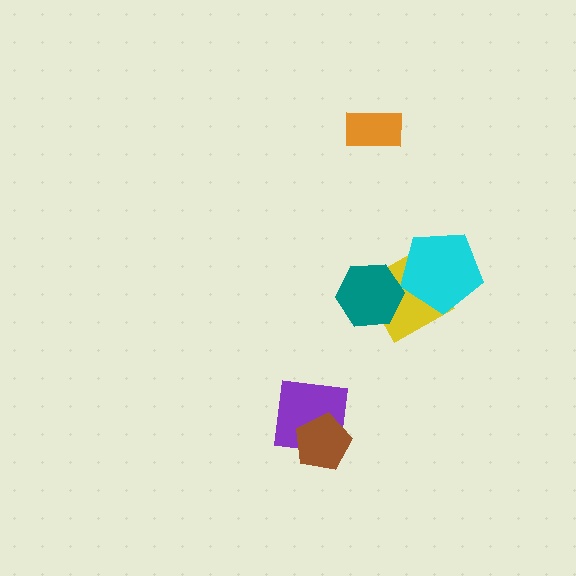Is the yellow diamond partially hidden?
Yes, it is partially covered by another shape.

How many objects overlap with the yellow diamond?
2 objects overlap with the yellow diamond.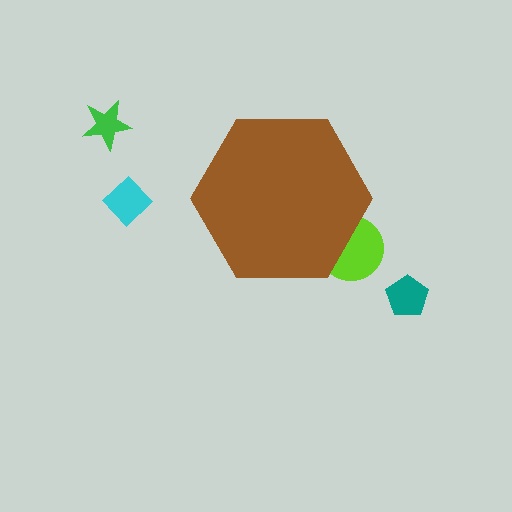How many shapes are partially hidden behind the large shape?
2 shapes are partially hidden.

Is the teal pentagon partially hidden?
No, the teal pentagon is fully visible.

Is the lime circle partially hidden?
Yes, the lime circle is partially hidden behind the brown hexagon.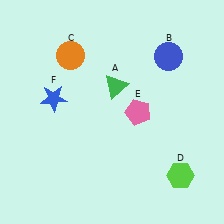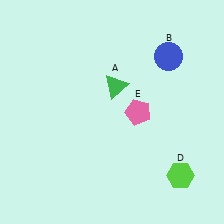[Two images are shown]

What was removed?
The orange circle (C), the blue star (F) were removed in Image 2.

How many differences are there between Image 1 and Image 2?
There are 2 differences between the two images.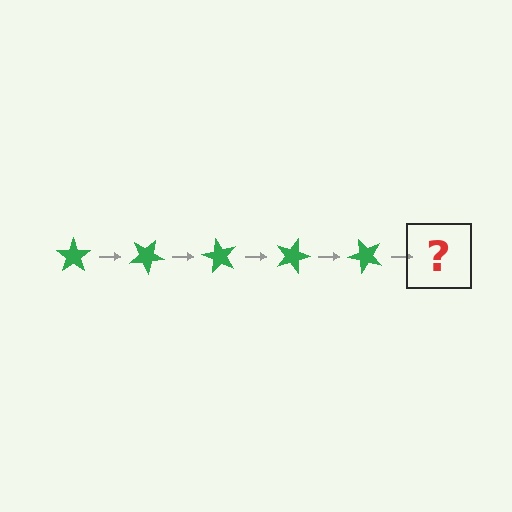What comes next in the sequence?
The next element should be a green star rotated 150 degrees.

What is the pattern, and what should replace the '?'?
The pattern is that the star rotates 30 degrees each step. The '?' should be a green star rotated 150 degrees.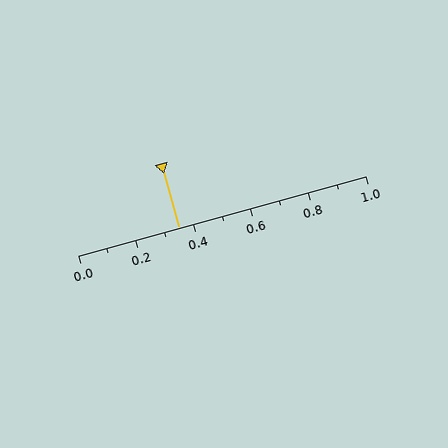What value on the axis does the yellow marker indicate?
The marker indicates approximately 0.35.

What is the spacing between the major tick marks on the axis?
The major ticks are spaced 0.2 apart.